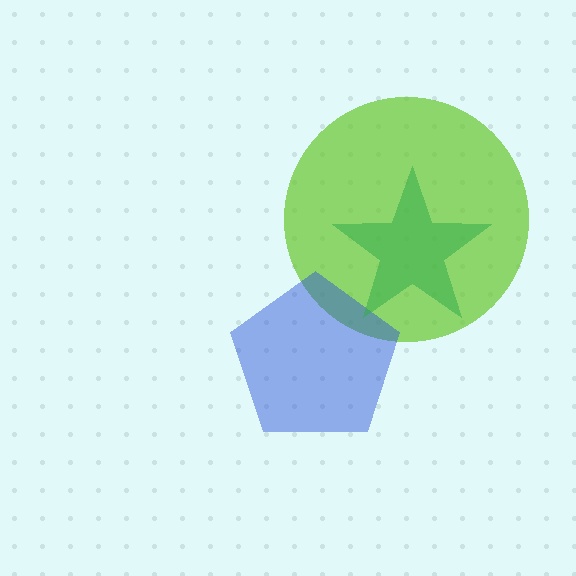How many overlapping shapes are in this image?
There are 3 overlapping shapes in the image.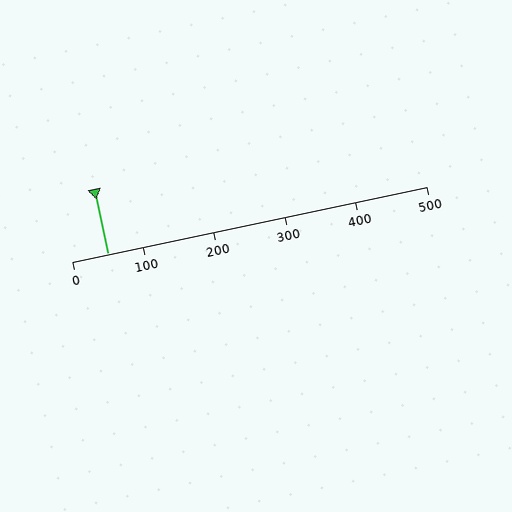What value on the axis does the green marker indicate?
The marker indicates approximately 50.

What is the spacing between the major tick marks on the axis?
The major ticks are spaced 100 apart.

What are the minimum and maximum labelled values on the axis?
The axis runs from 0 to 500.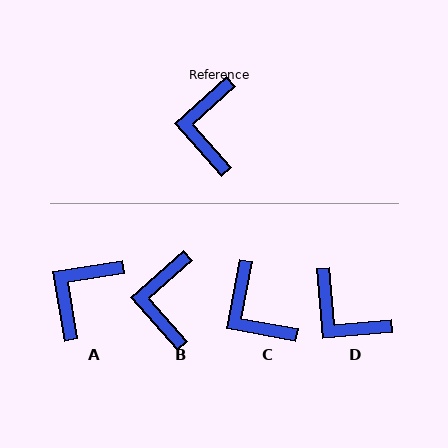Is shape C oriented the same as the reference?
No, it is off by about 38 degrees.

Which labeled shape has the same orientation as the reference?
B.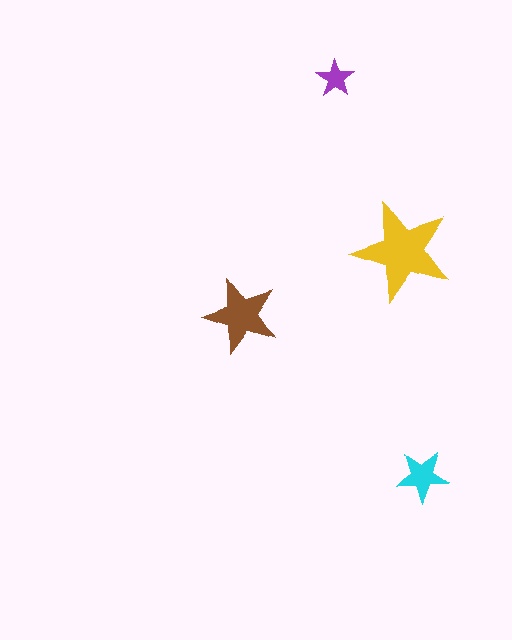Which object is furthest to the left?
The brown star is leftmost.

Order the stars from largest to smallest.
the yellow one, the brown one, the cyan one, the purple one.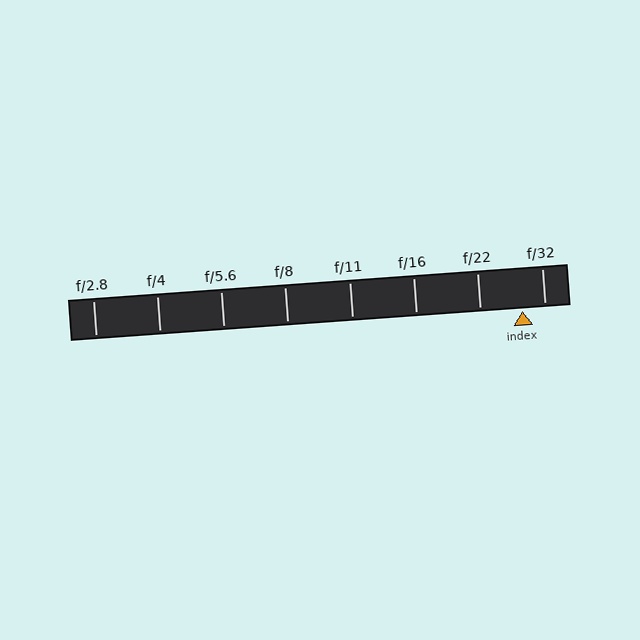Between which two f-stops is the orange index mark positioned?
The index mark is between f/22 and f/32.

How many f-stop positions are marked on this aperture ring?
There are 8 f-stop positions marked.